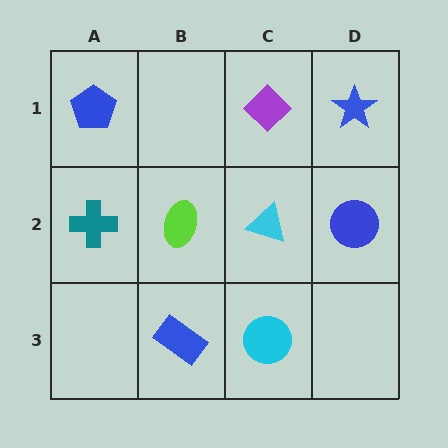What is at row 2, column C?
A cyan triangle.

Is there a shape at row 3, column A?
No, that cell is empty.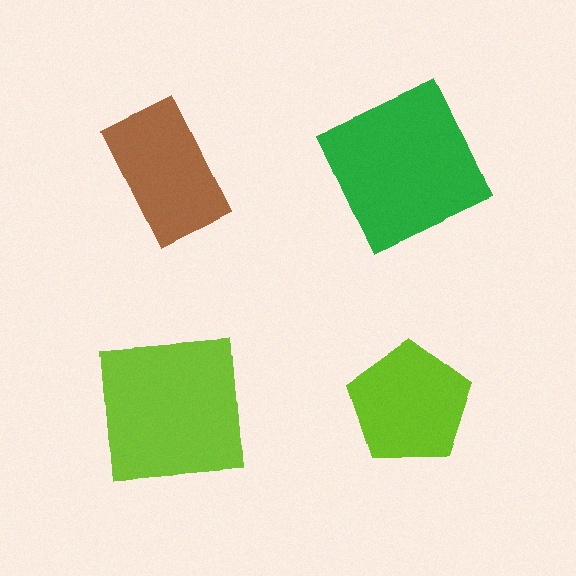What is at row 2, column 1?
A lime square.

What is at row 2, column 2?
A lime pentagon.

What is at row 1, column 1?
A brown rectangle.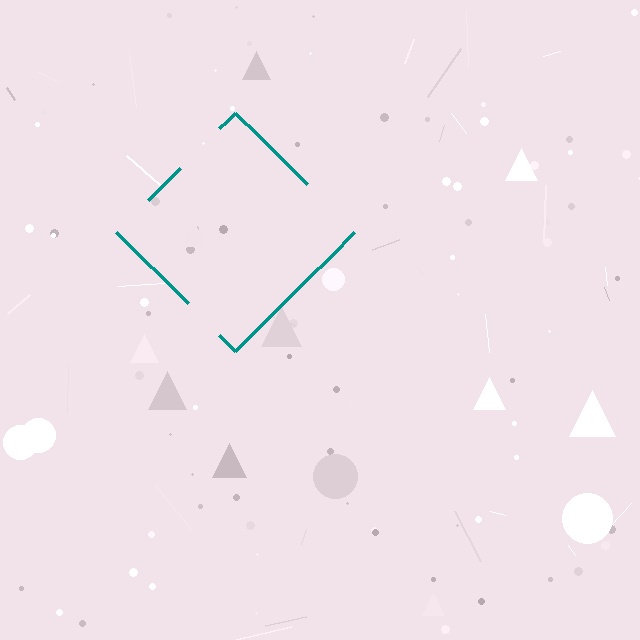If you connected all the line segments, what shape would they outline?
They would outline a diamond.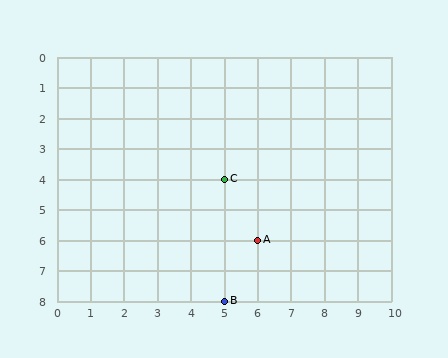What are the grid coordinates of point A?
Point A is at grid coordinates (6, 6).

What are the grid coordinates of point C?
Point C is at grid coordinates (5, 4).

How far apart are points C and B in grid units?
Points C and B are 4 rows apart.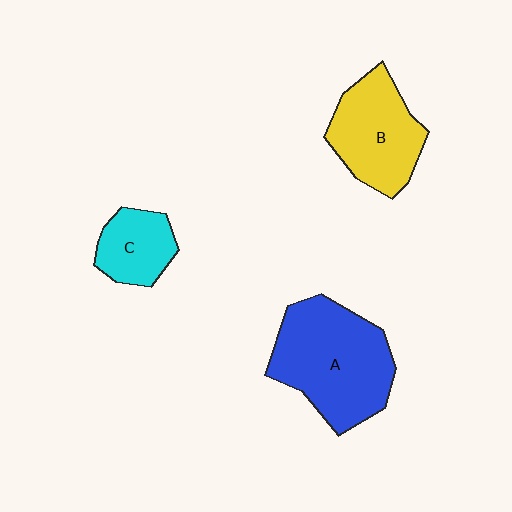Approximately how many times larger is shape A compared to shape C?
Approximately 2.3 times.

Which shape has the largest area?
Shape A (blue).